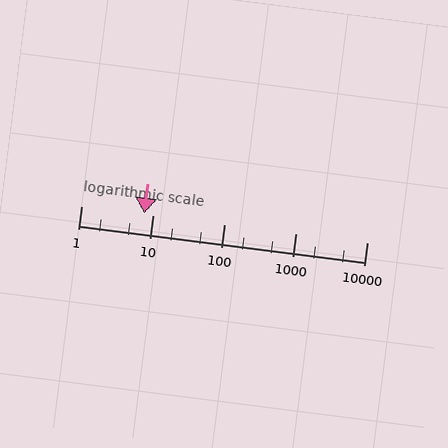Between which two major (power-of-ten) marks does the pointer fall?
The pointer is between 1 and 10.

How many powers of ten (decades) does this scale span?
The scale spans 4 decades, from 1 to 10000.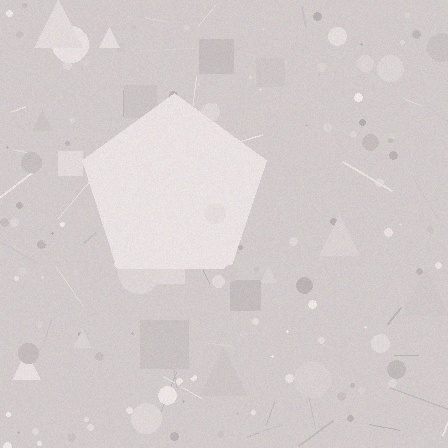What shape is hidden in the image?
A pentagon is hidden in the image.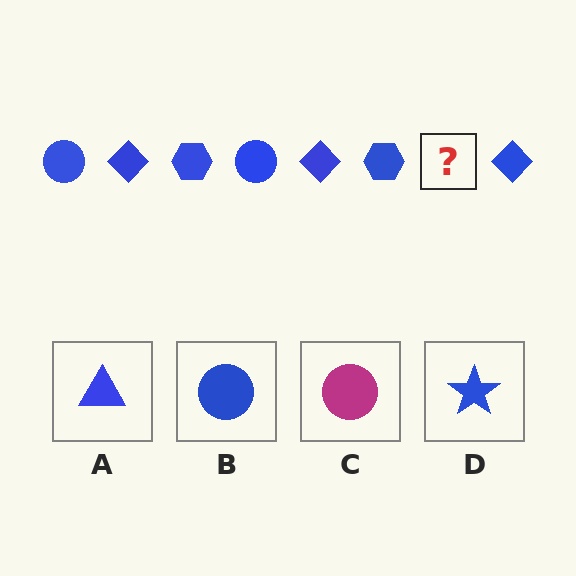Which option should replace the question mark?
Option B.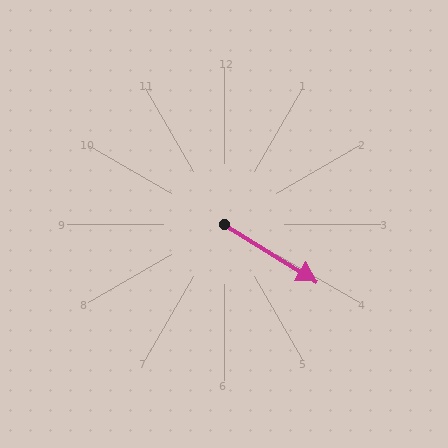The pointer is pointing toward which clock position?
Roughly 4 o'clock.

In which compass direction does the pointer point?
Southeast.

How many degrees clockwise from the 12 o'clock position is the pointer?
Approximately 122 degrees.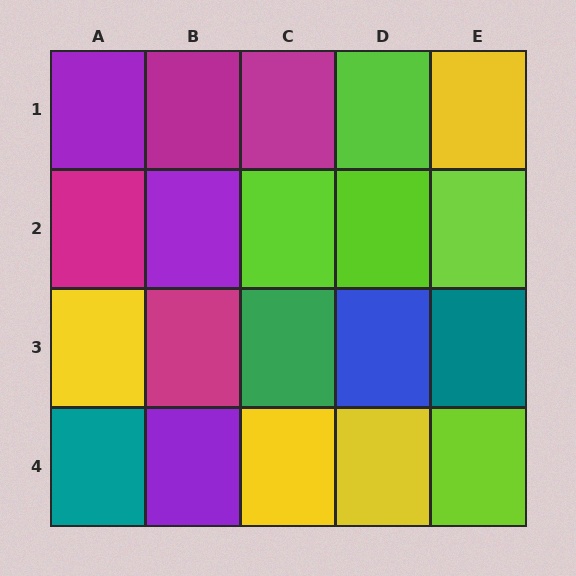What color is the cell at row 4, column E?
Lime.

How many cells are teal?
2 cells are teal.